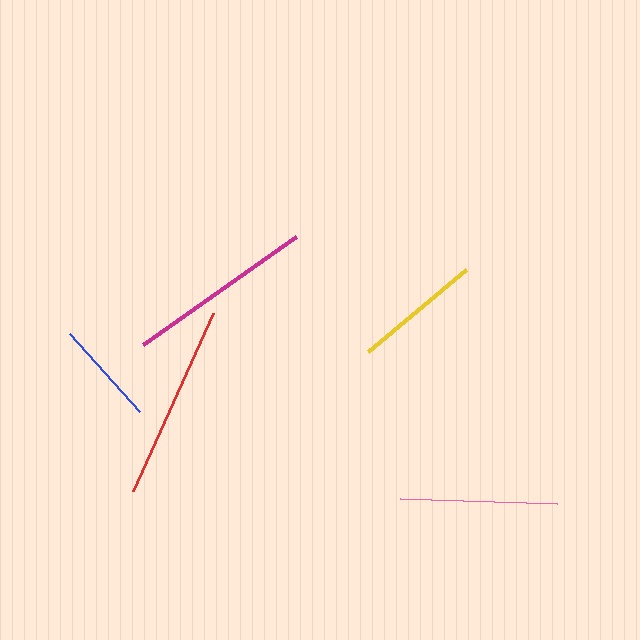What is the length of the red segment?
The red segment is approximately 196 pixels long.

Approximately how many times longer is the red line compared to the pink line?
The red line is approximately 1.2 times the length of the pink line.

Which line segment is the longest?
The red line is the longest at approximately 196 pixels.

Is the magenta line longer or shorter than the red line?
The red line is longer than the magenta line.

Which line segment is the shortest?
The blue line is the shortest at approximately 104 pixels.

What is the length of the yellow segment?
The yellow segment is approximately 127 pixels long.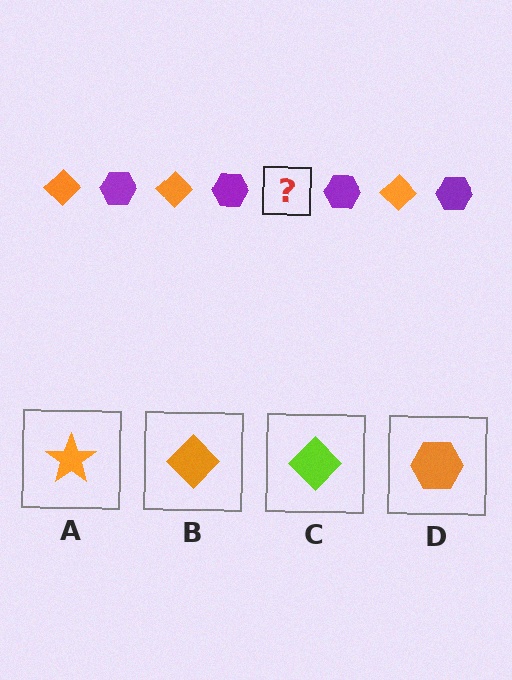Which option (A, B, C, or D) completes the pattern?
B.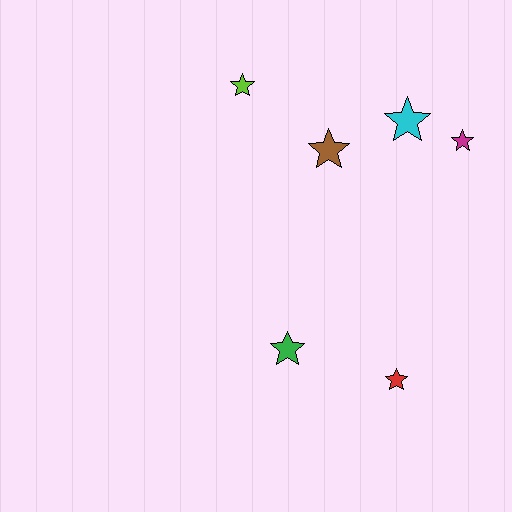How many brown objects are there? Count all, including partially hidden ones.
There is 1 brown object.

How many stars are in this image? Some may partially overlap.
There are 6 stars.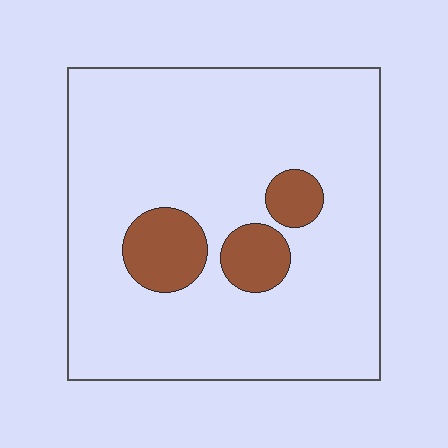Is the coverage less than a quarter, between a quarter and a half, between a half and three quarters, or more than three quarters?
Less than a quarter.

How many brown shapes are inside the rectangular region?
3.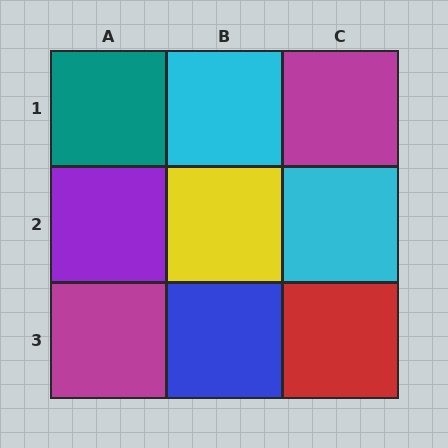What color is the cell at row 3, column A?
Magenta.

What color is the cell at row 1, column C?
Magenta.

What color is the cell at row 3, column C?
Red.